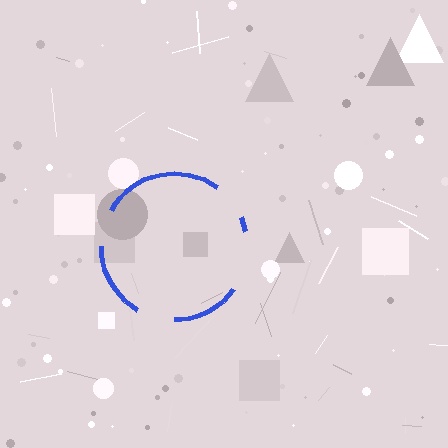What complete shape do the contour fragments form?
The contour fragments form a circle.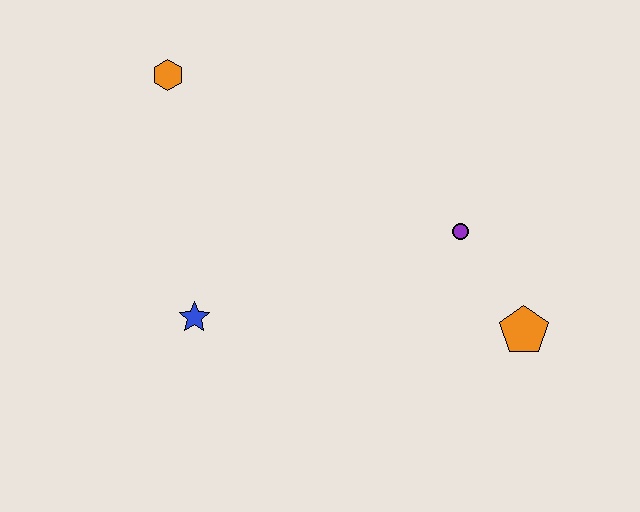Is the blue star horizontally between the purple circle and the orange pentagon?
No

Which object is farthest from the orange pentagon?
The orange hexagon is farthest from the orange pentagon.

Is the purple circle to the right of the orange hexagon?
Yes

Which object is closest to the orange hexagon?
The blue star is closest to the orange hexagon.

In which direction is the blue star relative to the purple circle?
The blue star is to the left of the purple circle.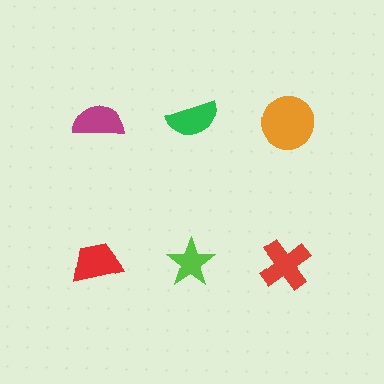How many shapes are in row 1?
3 shapes.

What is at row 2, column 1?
A red trapezoid.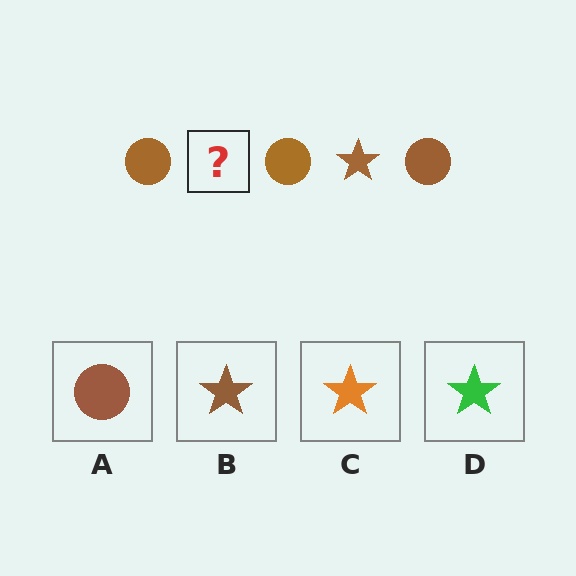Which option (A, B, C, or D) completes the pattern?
B.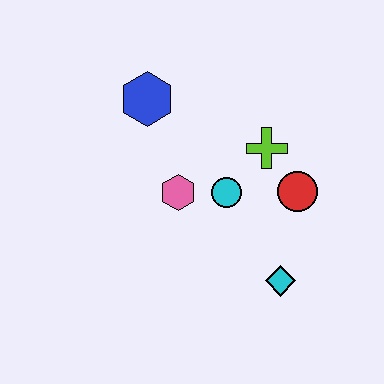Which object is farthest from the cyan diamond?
The blue hexagon is farthest from the cyan diamond.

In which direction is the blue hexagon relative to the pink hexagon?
The blue hexagon is above the pink hexagon.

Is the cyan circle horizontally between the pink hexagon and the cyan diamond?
Yes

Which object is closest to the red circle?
The lime cross is closest to the red circle.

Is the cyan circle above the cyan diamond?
Yes